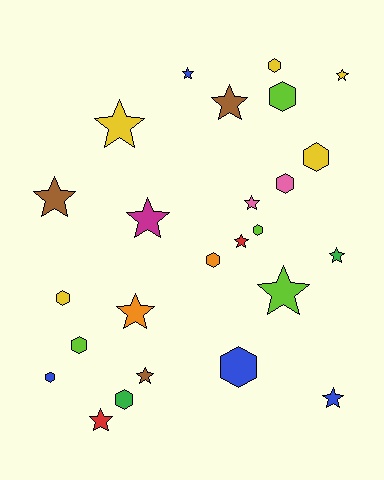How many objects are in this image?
There are 25 objects.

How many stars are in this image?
There are 14 stars.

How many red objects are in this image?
There are 2 red objects.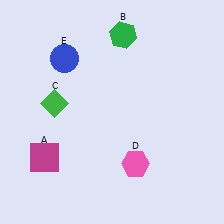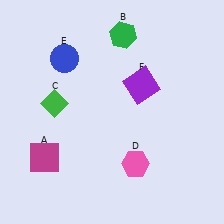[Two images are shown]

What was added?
A purple square (F) was added in Image 2.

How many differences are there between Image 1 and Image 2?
There is 1 difference between the two images.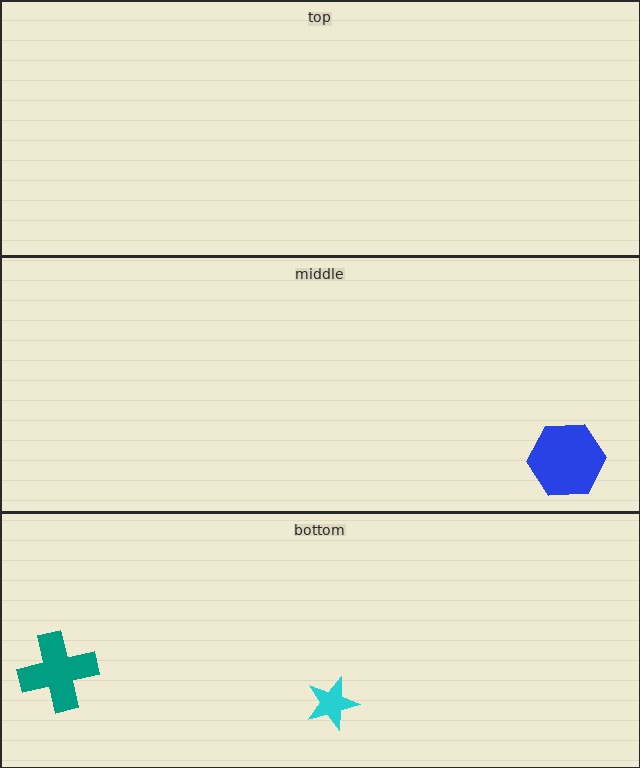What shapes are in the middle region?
The blue hexagon.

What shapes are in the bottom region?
The cyan star, the teal cross.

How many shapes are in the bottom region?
2.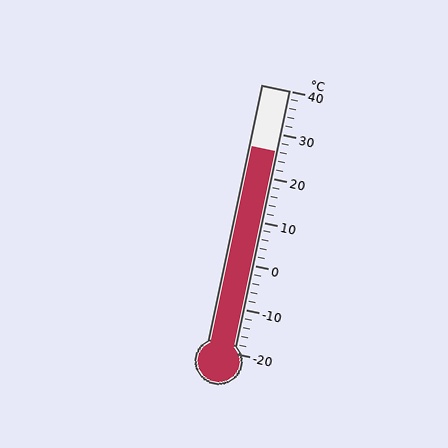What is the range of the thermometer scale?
The thermometer scale ranges from -20°C to 40°C.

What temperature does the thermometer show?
The thermometer shows approximately 26°C.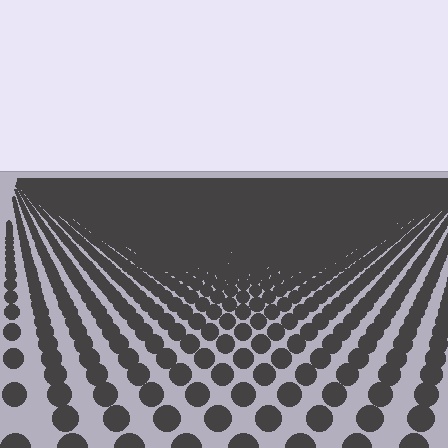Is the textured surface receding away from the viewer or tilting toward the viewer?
The surface is receding away from the viewer. Texture elements get smaller and denser toward the top.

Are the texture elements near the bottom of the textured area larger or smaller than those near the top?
Larger. Near the bottom, elements are closer to the viewer and appear at a bigger on-screen size.